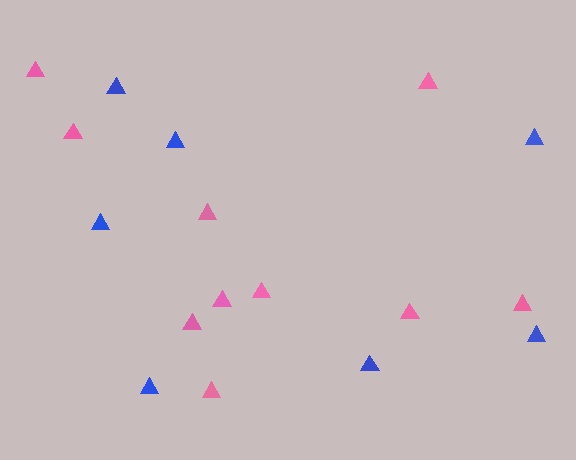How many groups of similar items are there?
There are 2 groups: one group of blue triangles (7) and one group of pink triangles (10).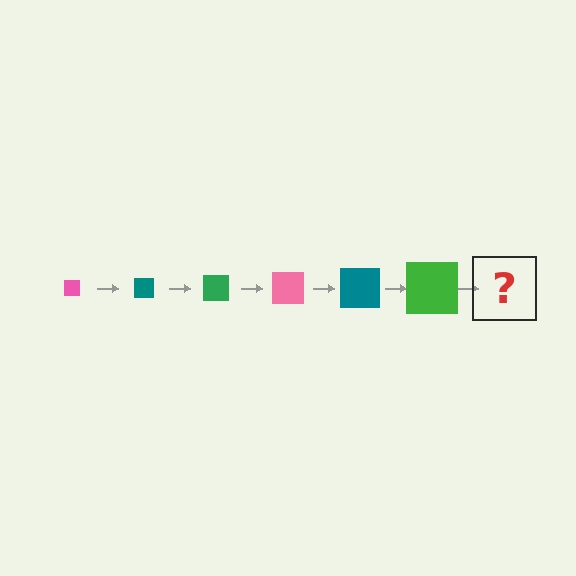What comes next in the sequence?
The next element should be a pink square, larger than the previous one.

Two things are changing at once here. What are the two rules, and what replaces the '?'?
The two rules are that the square grows larger each step and the color cycles through pink, teal, and green. The '?' should be a pink square, larger than the previous one.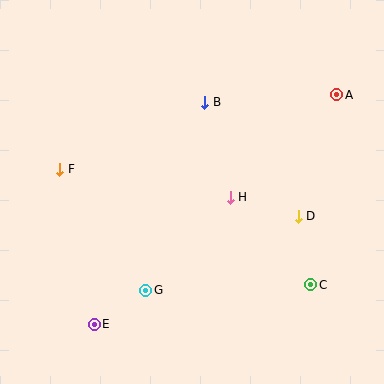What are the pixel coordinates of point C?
Point C is at (311, 285).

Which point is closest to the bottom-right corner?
Point C is closest to the bottom-right corner.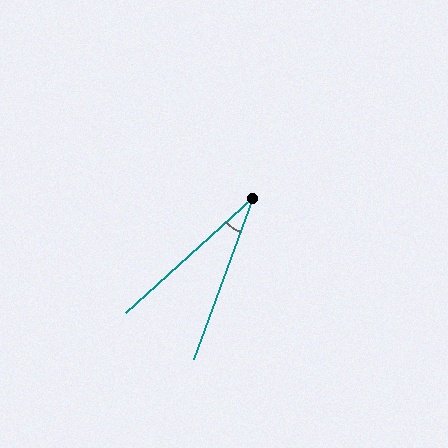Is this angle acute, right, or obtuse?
It is acute.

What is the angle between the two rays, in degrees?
Approximately 28 degrees.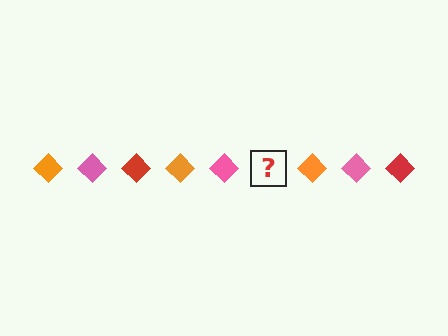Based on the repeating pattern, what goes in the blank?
The blank should be a red diamond.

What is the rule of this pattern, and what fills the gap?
The rule is that the pattern cycles through orange, pink, red diamonds. The gap should be filled with a red diamond.